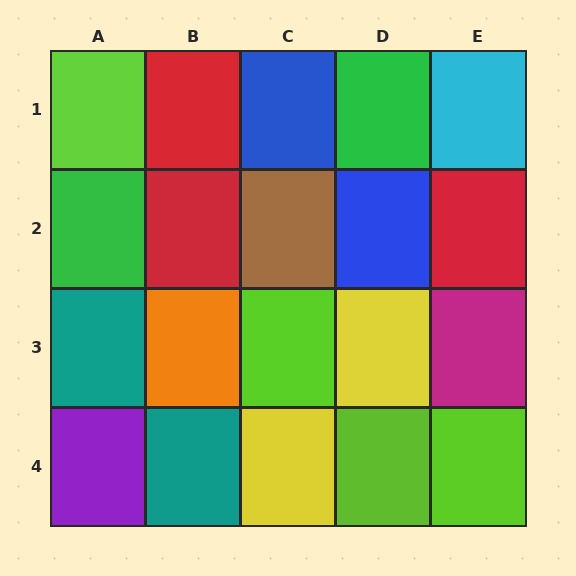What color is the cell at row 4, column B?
Teal.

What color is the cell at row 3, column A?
Teal.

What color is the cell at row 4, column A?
Purple.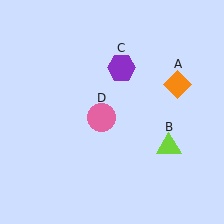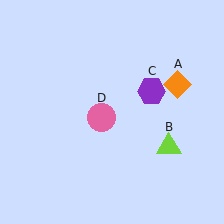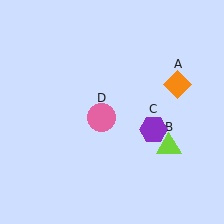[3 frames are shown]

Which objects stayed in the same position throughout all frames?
Orange diamond (object A) and lime triangle (object B) and pink circle (object D) remained stationary.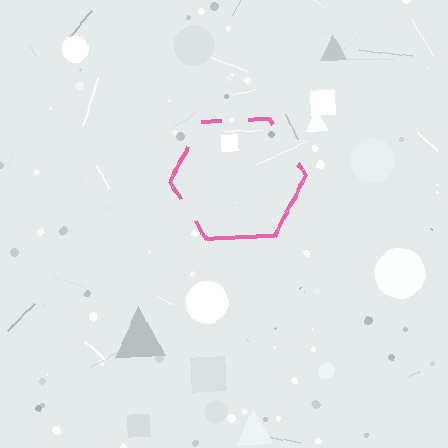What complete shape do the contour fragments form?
The contour fragments form a hexagon.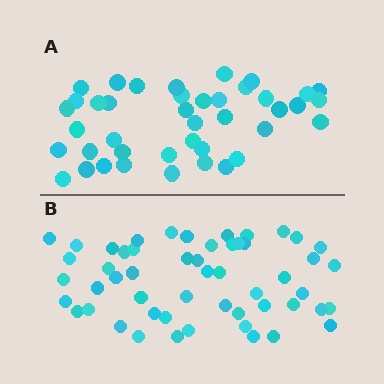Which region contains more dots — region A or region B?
Region B (the bottom region) has more dots.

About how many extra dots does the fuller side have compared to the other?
Region B has roughly 12 or so more dots than region A.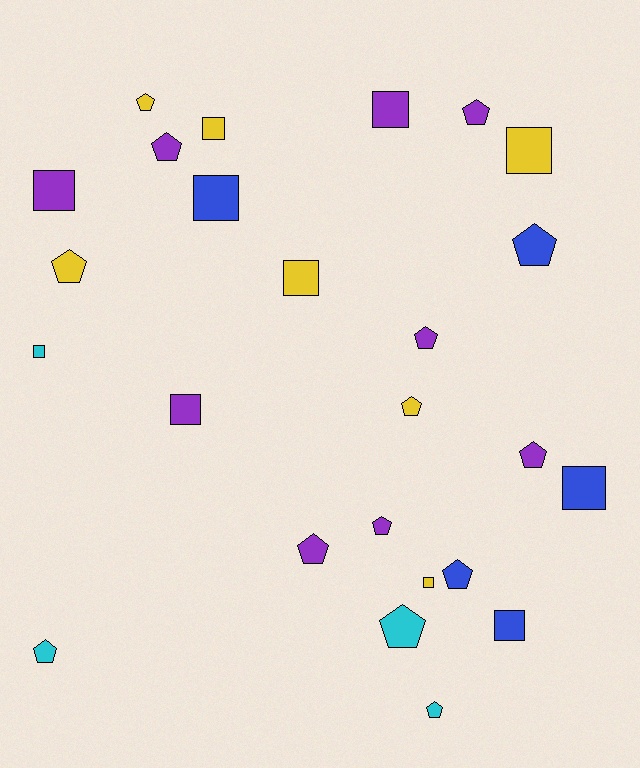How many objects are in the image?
There are 25 objects.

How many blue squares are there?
There are 3 blue squares.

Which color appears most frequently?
Purple, with 9 objects.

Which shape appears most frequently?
Pentagon, with 14 objects.